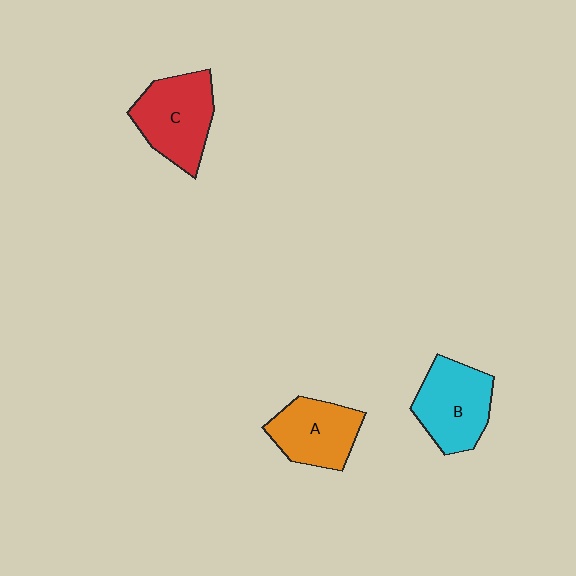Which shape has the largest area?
Shape C (red).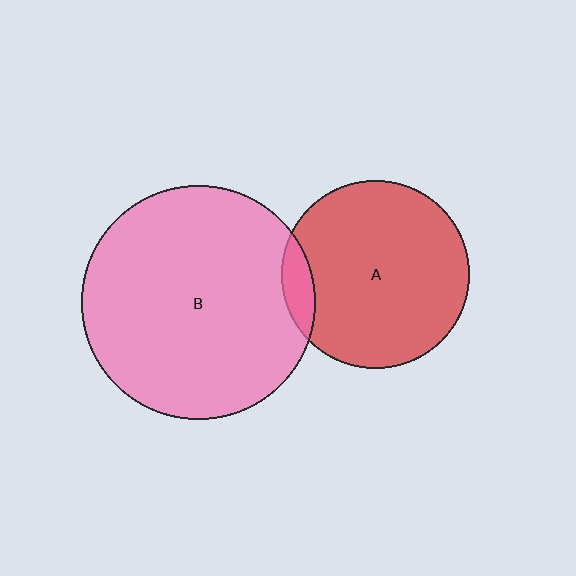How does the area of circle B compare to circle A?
Approximately 1.6 times.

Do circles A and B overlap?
Yes.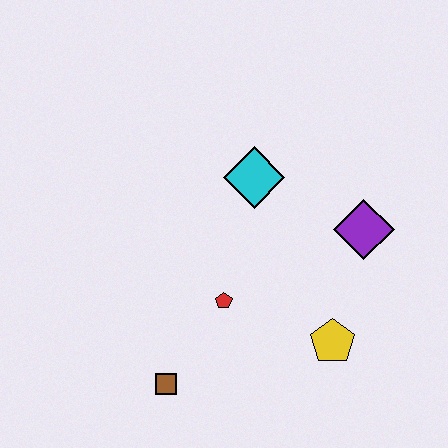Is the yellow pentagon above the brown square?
Yes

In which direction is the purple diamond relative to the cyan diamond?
The purple diamond is to the right of the cyan diamond.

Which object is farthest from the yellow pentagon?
The cyan diamond is farthest from the yellow pentagon.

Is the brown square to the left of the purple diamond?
Yes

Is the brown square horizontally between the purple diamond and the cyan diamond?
No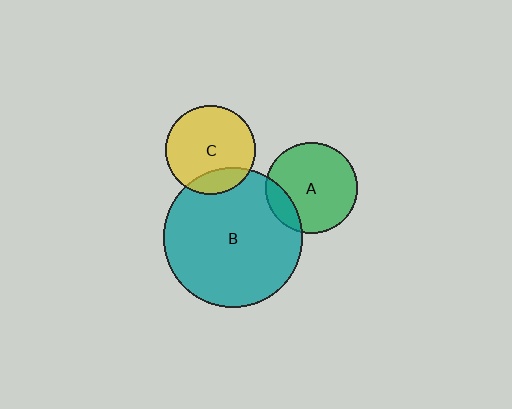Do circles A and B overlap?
Yes.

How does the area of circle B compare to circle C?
Approximately 2.4 times.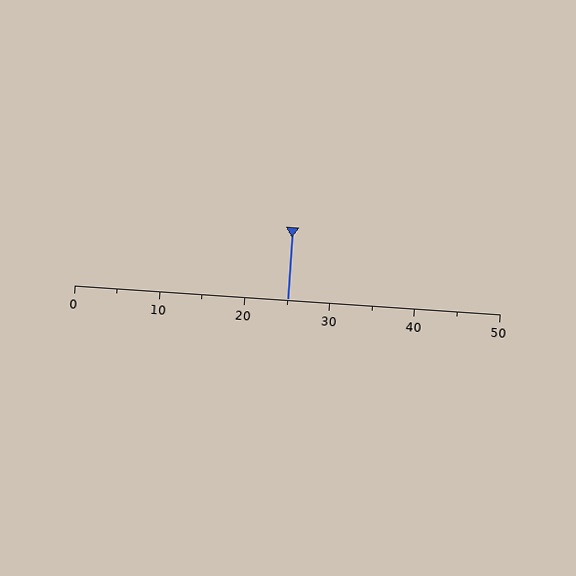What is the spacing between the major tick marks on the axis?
The major ticks are spaced 10 apart.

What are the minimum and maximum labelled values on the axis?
The axis runs from 0 to 50.